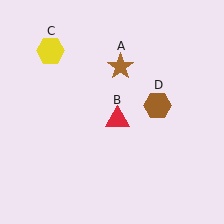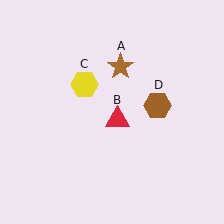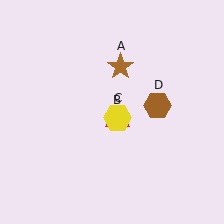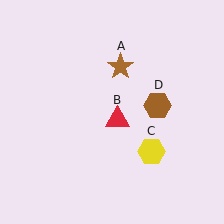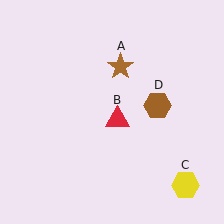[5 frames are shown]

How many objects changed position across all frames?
1 object changed position: yellow hexagon (object C).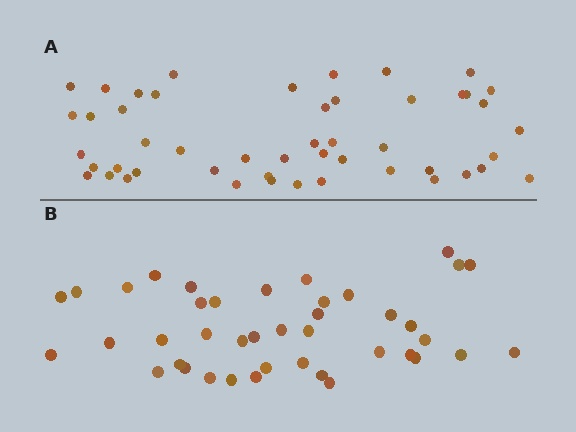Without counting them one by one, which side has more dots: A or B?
Region A (the top region) has more dots.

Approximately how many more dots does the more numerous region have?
Region A has roughly 8 or so more dots than region B.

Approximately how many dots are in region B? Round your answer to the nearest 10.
About 40 dots. (The exact count is 41, which rounds to 40.)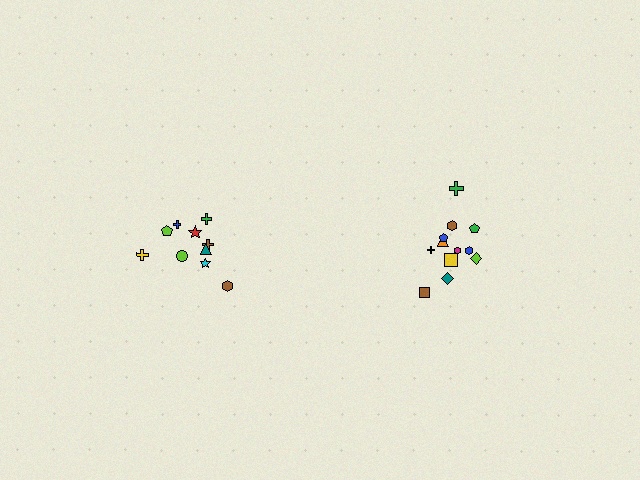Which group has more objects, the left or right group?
The right group.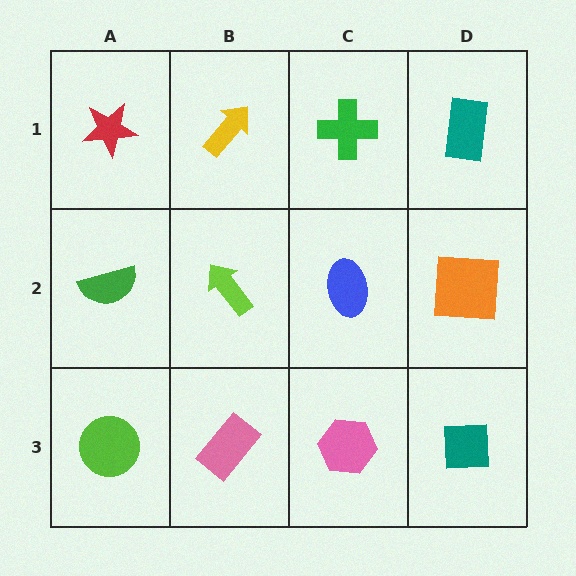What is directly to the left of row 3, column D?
A pink hexagon.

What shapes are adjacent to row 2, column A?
A red star (row 1, column A), a lime circle (row 3, column A), a lime arrow (row 2, column B).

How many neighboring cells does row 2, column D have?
3.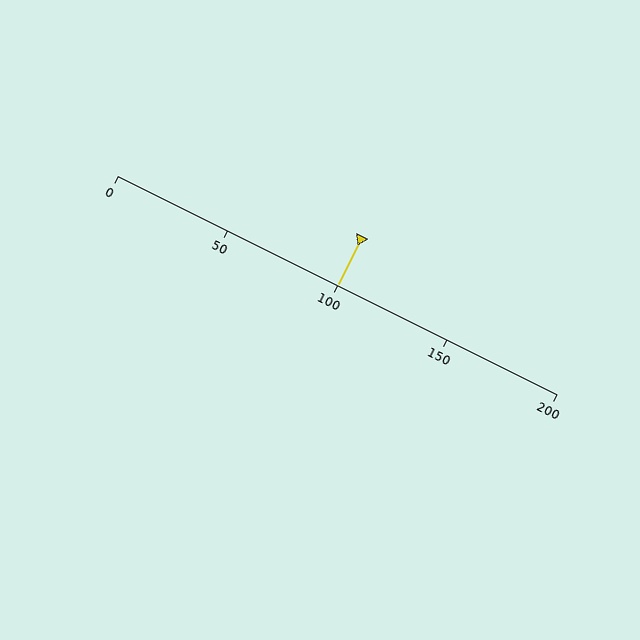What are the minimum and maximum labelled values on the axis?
The axis runs from 0 to 200.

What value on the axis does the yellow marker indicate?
The marker indicates approximately 100.